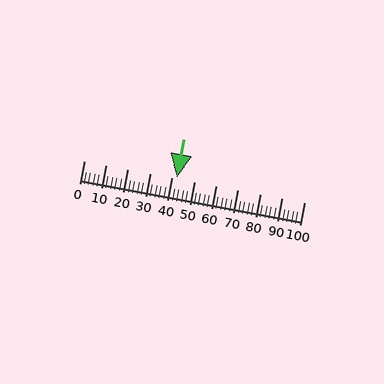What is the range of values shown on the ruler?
The ruler shows values from 0 to 100.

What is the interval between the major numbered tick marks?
The major tick marks are spaced 10 units apart.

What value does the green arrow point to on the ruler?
The green arrow points to approximately 42.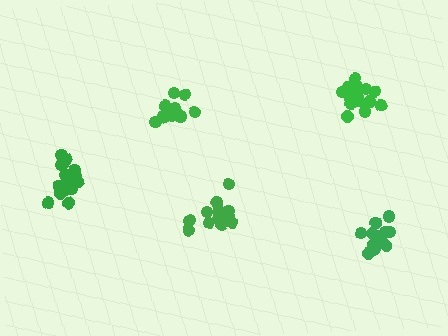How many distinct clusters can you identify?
There are 5 distinct clusters.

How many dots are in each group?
Group 1: 17 dots, Group 2: 14 dots, Group 3: 13 dots, Group 4: 17 dots, Group 5: 13 dots (74 total).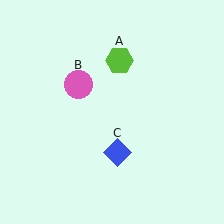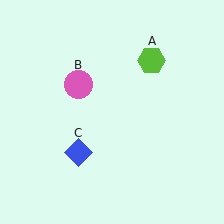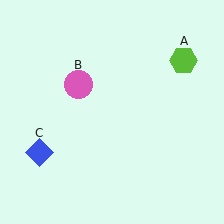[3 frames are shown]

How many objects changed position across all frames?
2 objects changed position: lime hexagon (object A), blue diamond (object C).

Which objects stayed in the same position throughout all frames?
Pink circle (object B) remained stationary.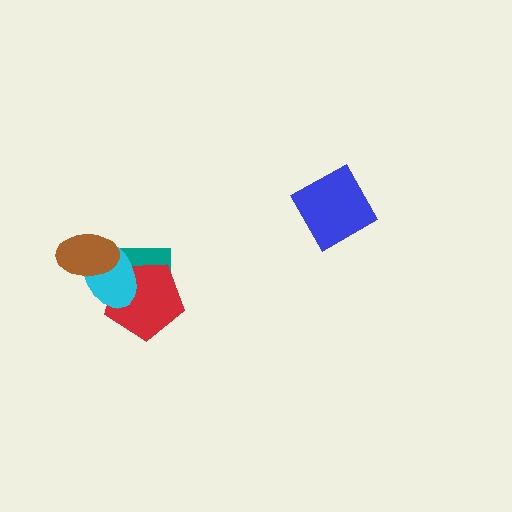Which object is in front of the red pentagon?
The cyan ellipse is in front of the red pentagon.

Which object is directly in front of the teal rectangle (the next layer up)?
The red pentagon is directly in front of the teal rectangle.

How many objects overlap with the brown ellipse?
2 objects overlap with the brown ellipse.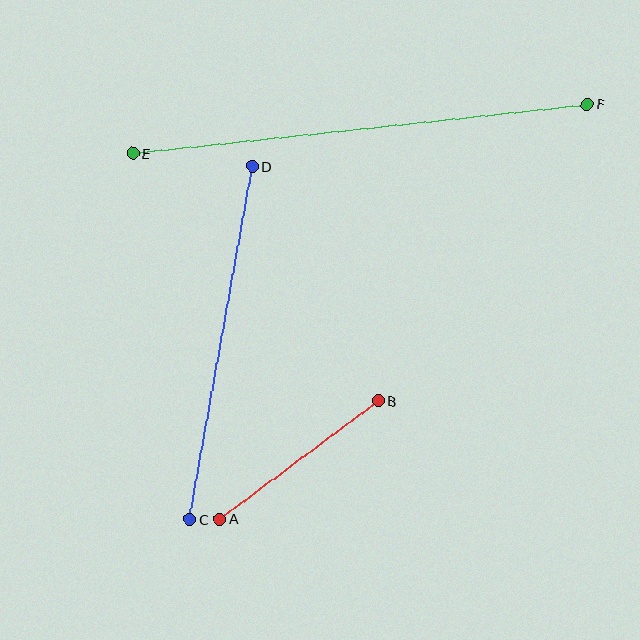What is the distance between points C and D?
The distance is approximately 359 pixels.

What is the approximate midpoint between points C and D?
The midpoint is at approximately (221, 343) pixels.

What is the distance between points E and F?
The distance is approximately 457 pixels.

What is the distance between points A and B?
The distance is approximately 198 pixels.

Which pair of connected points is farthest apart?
Points E and F are farthest apart.